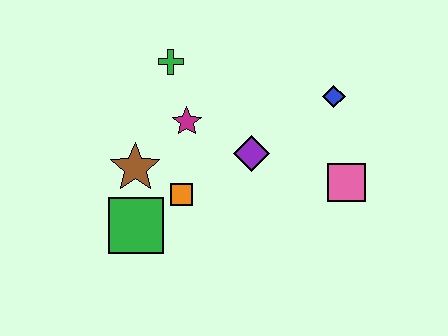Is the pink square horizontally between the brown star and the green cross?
No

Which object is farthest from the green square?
The blue diamond is farthest from the green square.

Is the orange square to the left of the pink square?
Yes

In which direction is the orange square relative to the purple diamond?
The orange square is to the left of the purple diamond.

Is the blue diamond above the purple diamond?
Yes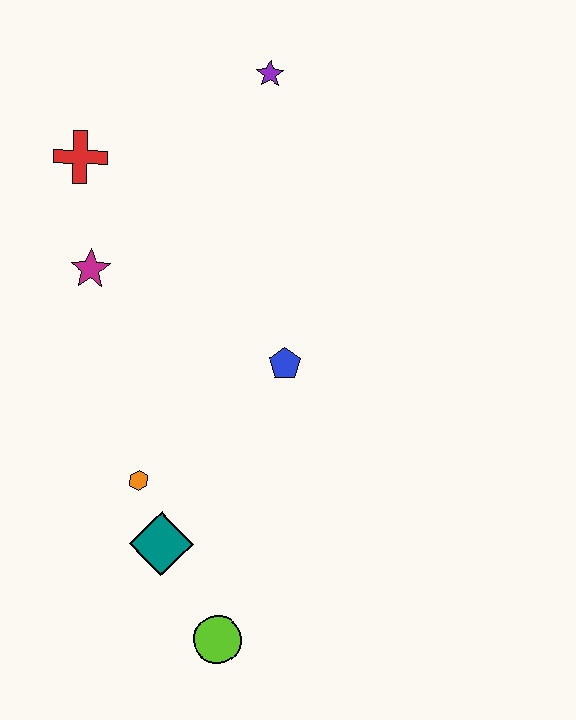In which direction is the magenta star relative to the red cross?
The magenta star is below the red cross.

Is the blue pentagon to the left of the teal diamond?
No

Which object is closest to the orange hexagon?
The teal diamond is closest to the orange hexagon.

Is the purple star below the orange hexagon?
No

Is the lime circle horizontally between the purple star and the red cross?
Yes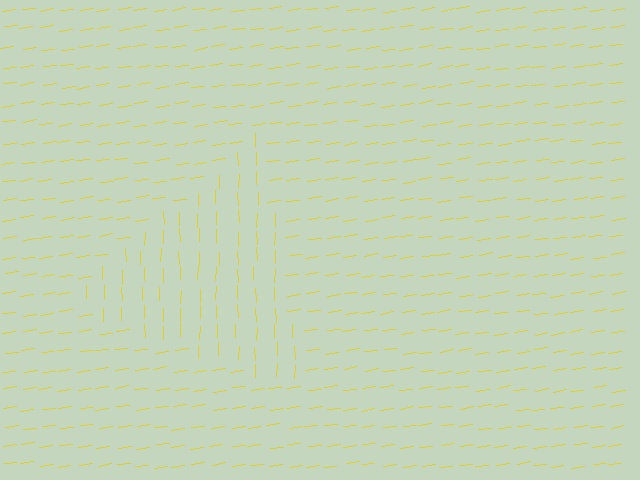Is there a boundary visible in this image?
Yes, there is a texture boundary formed by a change in line orientation.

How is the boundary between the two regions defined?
The boundary is defined purely by a change in line orientation (approximately 83 degrees difference). All lines are the same color and thickness.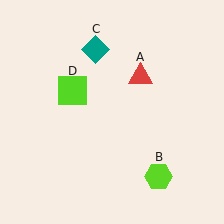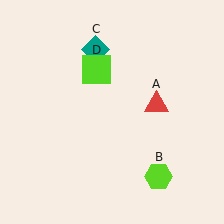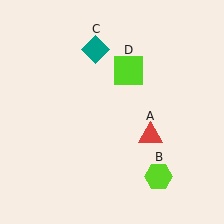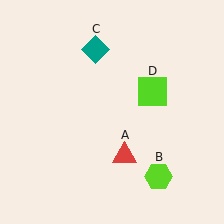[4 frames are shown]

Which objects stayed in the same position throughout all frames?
Lime hexagon (object B) and teal diamond (object C) remained stationary.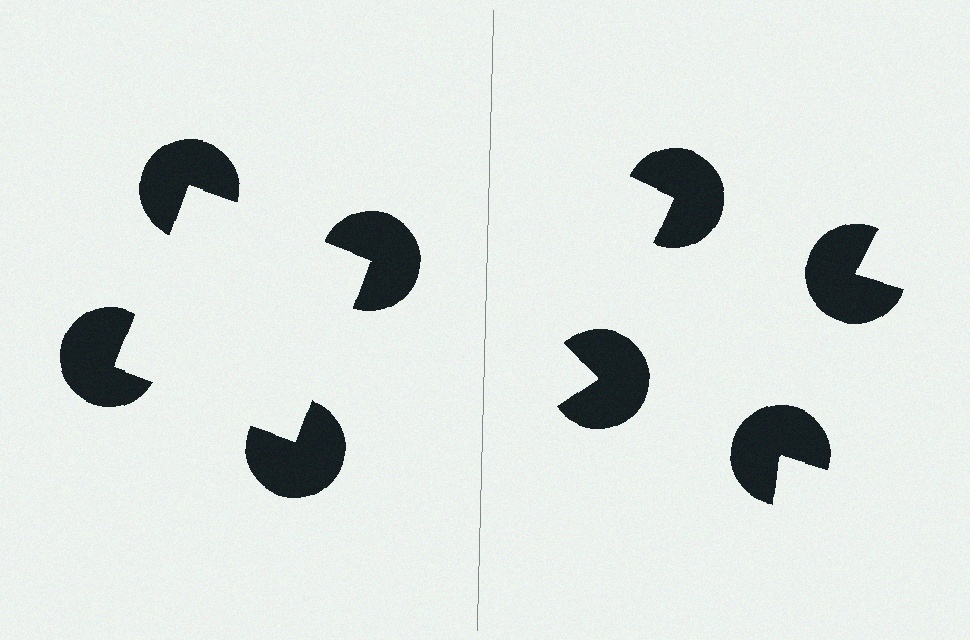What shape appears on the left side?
An illusory square.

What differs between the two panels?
The pac-man discs are positioned identically on both sides; only the wedge orientations differ. On the left they align to a square; on the right they are misaligned.